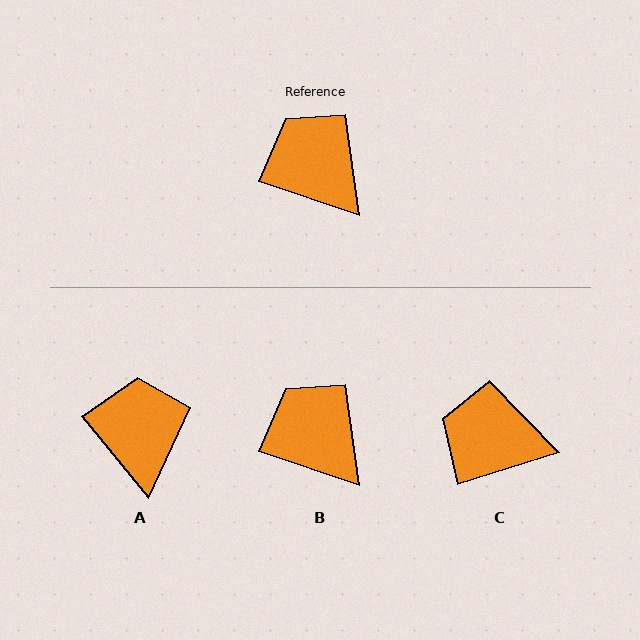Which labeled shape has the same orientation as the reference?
B.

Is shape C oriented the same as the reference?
No, it is off by about 36 degrees.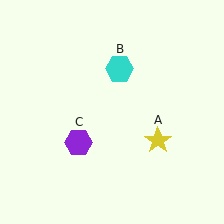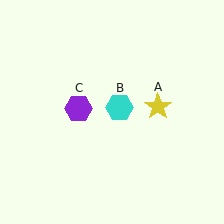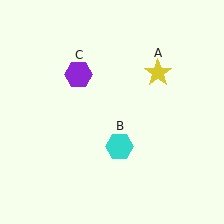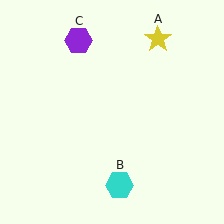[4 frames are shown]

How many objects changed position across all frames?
3 objects changed position: yellow star (object A), cyan hexagon (object B), purple hexagon (object C).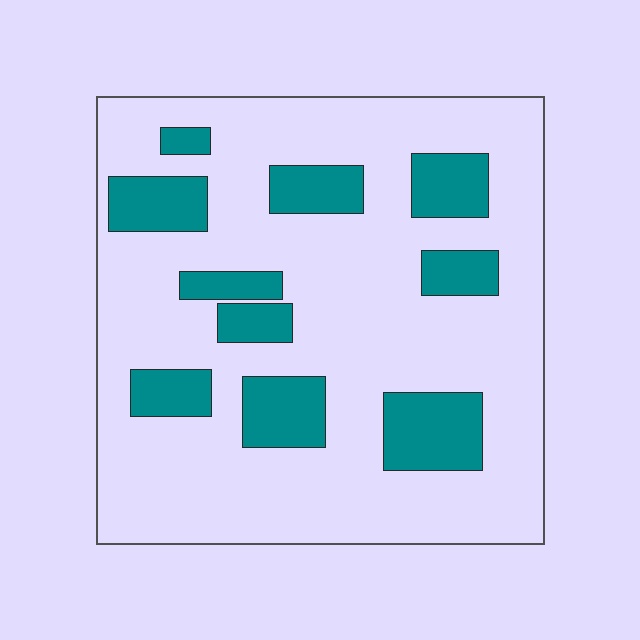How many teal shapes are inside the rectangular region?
10.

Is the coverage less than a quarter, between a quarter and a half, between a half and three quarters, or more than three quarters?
Less than a quarter.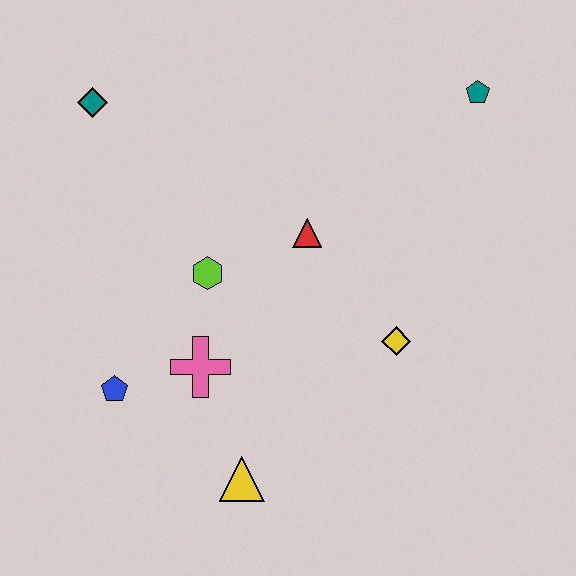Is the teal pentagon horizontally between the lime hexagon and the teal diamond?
No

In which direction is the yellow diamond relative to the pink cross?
The yellow diamond is to the right of the pink cross.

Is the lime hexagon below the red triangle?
Yes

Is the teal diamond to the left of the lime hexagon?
Yes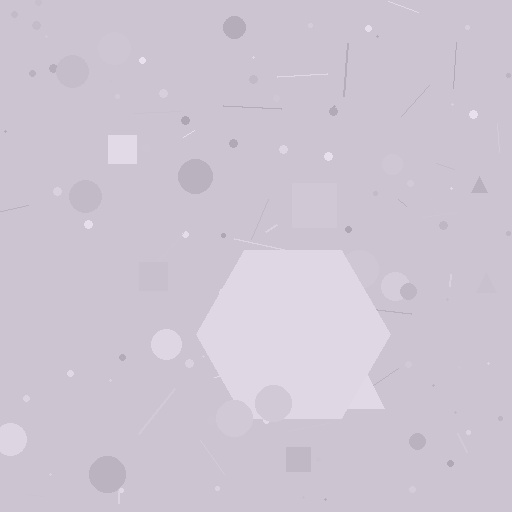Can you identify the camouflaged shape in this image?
The camouflaged shape is a hexagon.